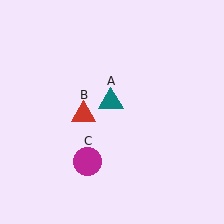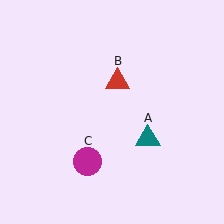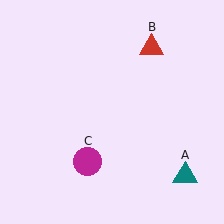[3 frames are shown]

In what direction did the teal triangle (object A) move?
The teal triangle (object A) moved down and to the right.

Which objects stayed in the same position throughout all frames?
Magenta circle (object C) remained stationary.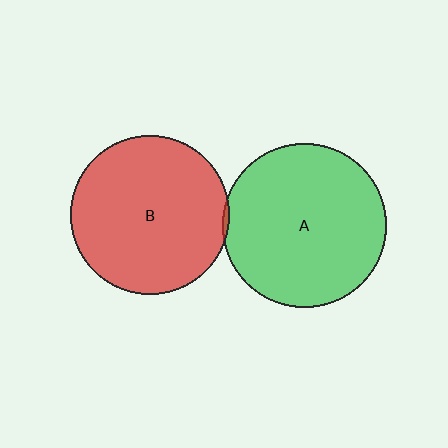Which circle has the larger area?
Circle A (green).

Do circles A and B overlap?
Yes.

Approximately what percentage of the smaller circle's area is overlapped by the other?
Approximately 5%.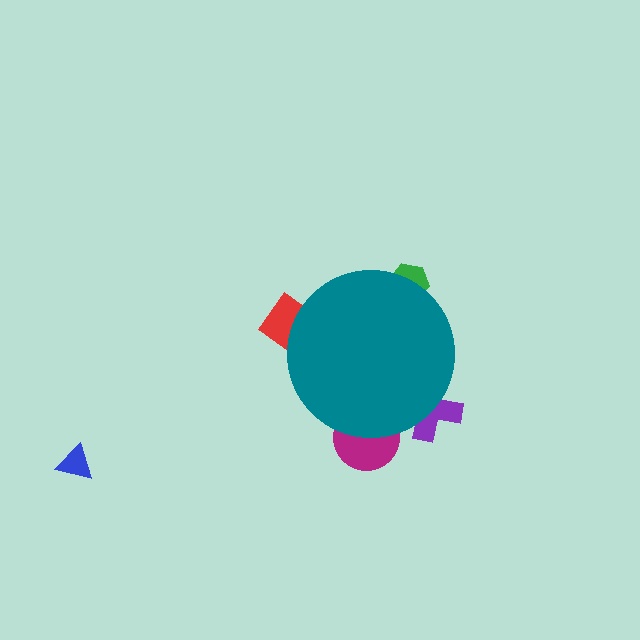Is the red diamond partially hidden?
Yes, the red diamond is partially hidden behind the teal circle.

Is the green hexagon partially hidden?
Yes, the green hexagon is partially hidden behind the teal circle.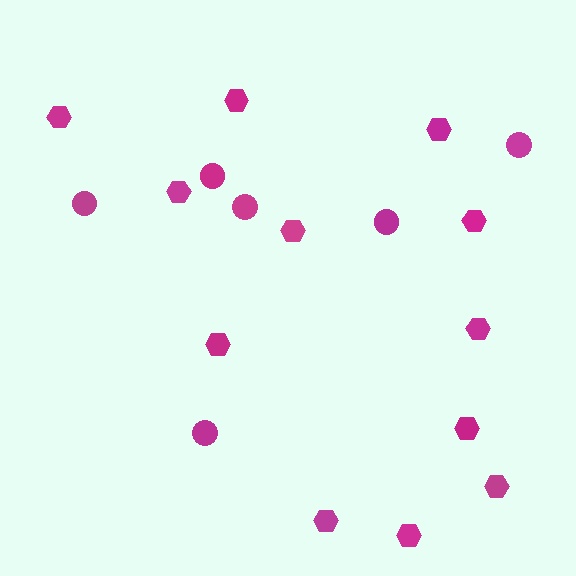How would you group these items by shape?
There are 2 groups: one group of circles (6) and one group of hexagons (12).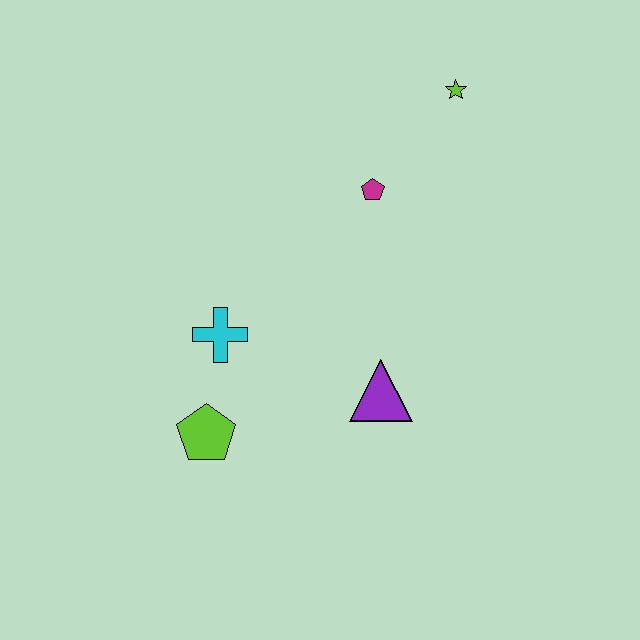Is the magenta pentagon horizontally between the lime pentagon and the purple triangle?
Yes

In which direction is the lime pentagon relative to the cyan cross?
The lime pentagon is below the cyan cross.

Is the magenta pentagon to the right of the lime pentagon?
Yes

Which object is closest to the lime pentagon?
The cyan cross is closest to the lime pentagon.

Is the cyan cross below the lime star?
Yes